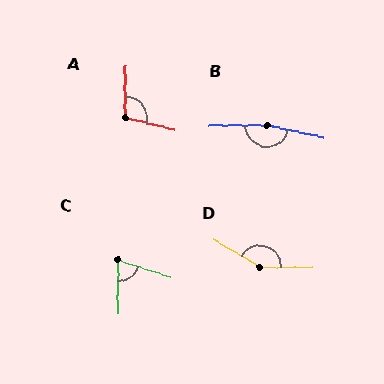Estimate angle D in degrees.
Approximately 150 degrees.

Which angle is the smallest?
C, at approximately 72 degrees.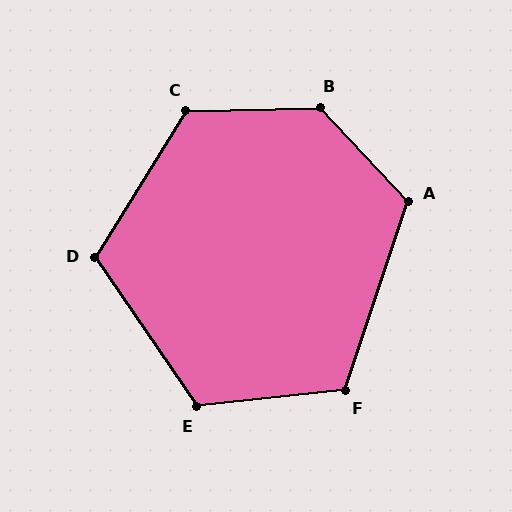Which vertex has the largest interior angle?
B, at approximately 132 degrees.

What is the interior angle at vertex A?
Approximately 119 degrees (obtuse).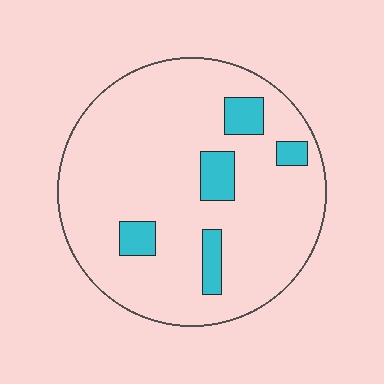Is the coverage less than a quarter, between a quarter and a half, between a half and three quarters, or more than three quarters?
Less than a quarter.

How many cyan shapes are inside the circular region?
5.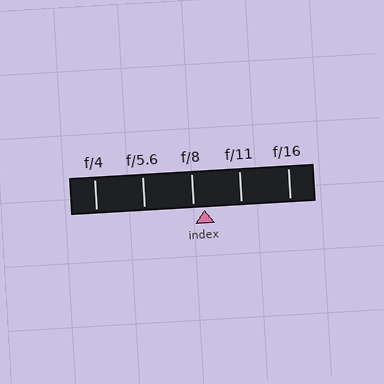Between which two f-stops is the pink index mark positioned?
The index mark is between f/8 and f/11.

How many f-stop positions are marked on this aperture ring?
There are 5 f-stop positions marked.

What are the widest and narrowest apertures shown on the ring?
The widest aperture shown is f/4 and the narrowest is f/16.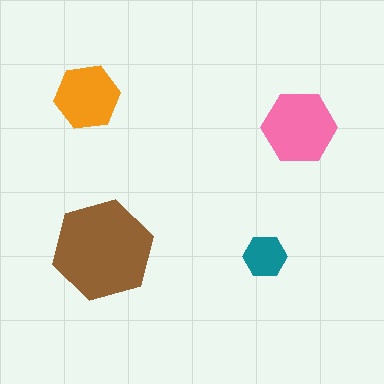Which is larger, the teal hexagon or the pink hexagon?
The pink one.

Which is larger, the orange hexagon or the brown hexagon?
The brown one.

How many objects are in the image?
There are 4 objects in the image.